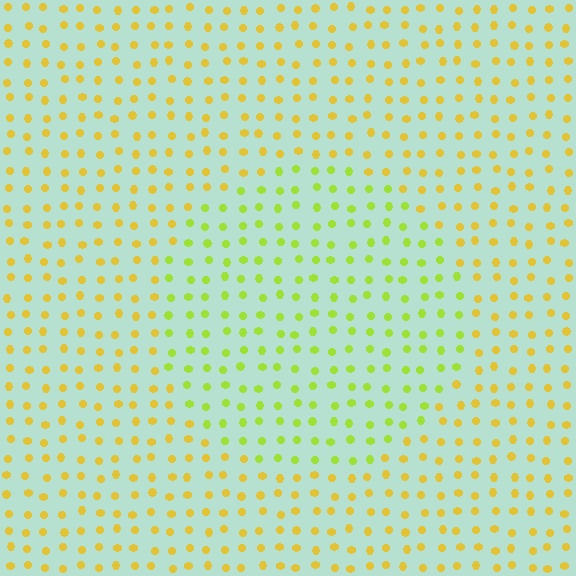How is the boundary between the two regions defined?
The boundary is defined purely by a slight shift in hue (about 35 degrees). Spacing, size, and orientation are identical on both sides.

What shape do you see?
I see a circle.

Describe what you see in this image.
The image is filled with small yellow elements in a uniform arrangement. A circle-shaped region is visible where the elements are tinted to a slightly different hue, forming a subtle color boundary.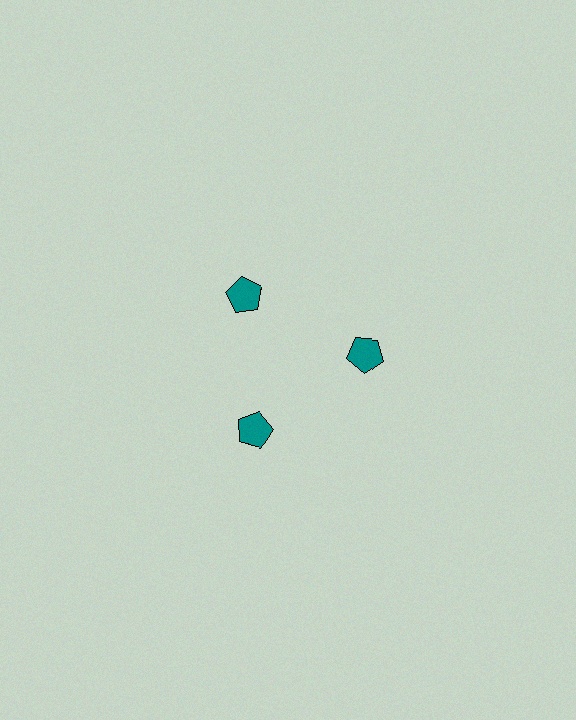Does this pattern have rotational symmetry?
Yes, this pattern has 3-fold rotational symmetry. It looks the same after rotating 120 degrees around the center.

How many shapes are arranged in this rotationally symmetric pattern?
There are 3 shapes, arranged in 3 groups of 1.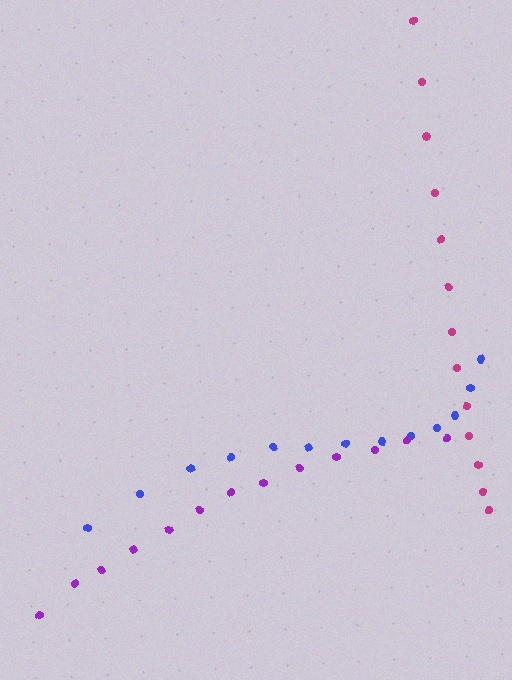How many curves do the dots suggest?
There are 3 distinct paths.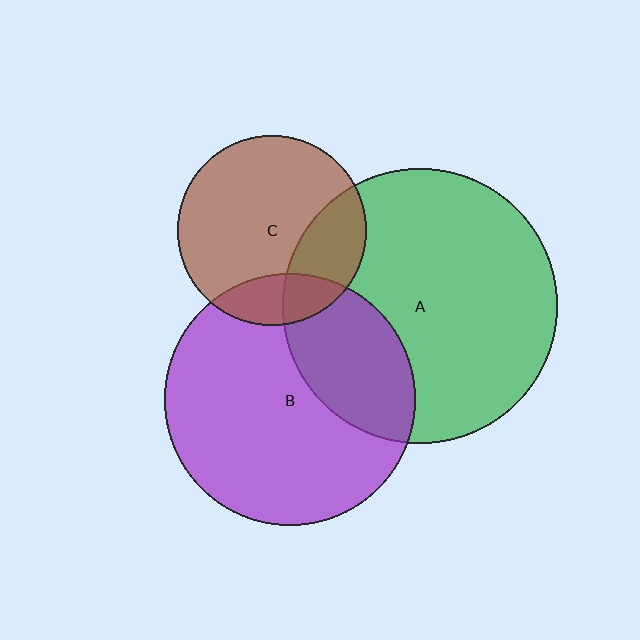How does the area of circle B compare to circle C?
Approximately 1.8 times.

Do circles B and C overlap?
Yes.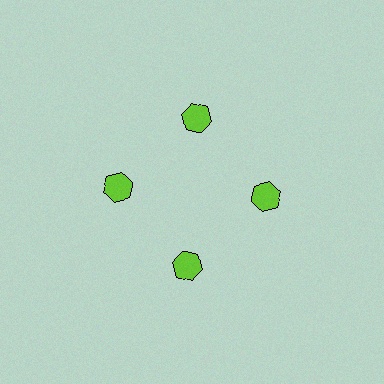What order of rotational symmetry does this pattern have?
This pattern has 4-fold rotational symmetry.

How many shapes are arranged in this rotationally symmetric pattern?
There are 4 shapes, arranged in 4 groups of 1.